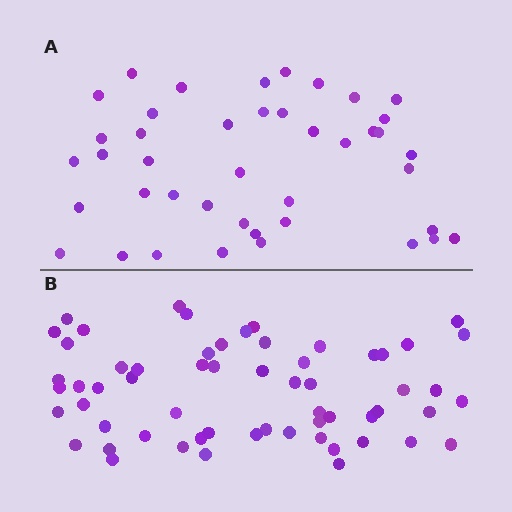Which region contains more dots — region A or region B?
Region B (the bottom region) has more dots.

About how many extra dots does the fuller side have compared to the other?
Region B has approximately 20 more dots than region A.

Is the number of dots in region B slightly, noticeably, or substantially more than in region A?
Region B has noticeably more, but not dramatically so. The ratio is roughly 1.4 to 1.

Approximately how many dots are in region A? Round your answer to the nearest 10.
About 40 dots. (The exact count is 42, which rounds to 40.)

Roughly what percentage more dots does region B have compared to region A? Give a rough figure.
About 45% more.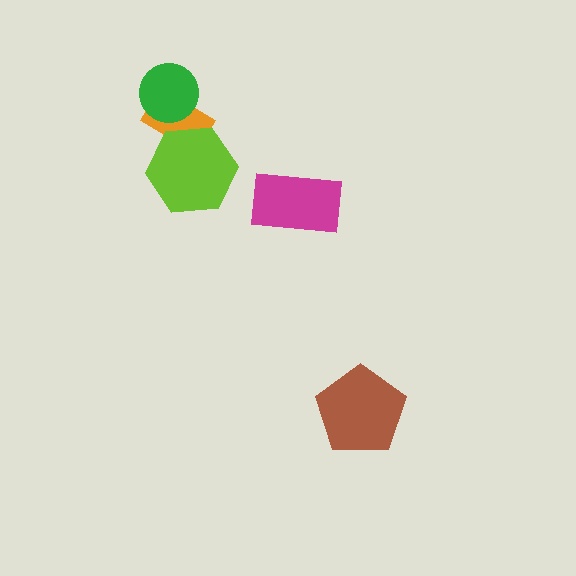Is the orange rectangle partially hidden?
Yes, it is partially covered by another shape.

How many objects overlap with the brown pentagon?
0 objects overlap with the brown pentagon.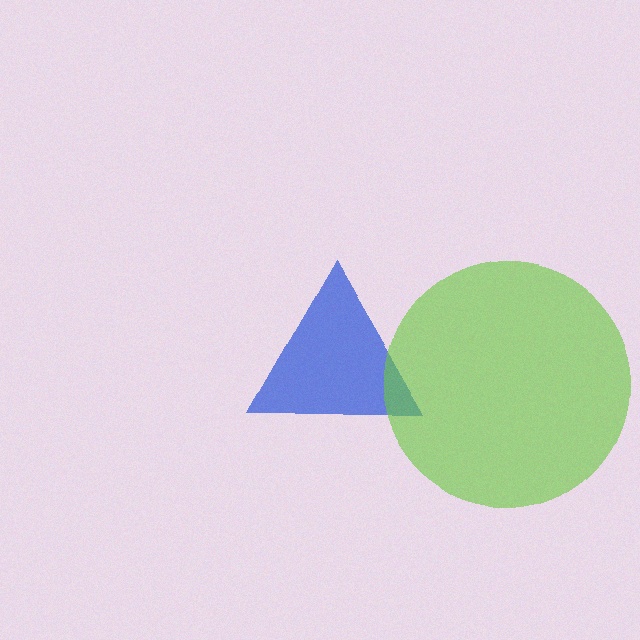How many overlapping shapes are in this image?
There are 2 overlapping shapes in the image.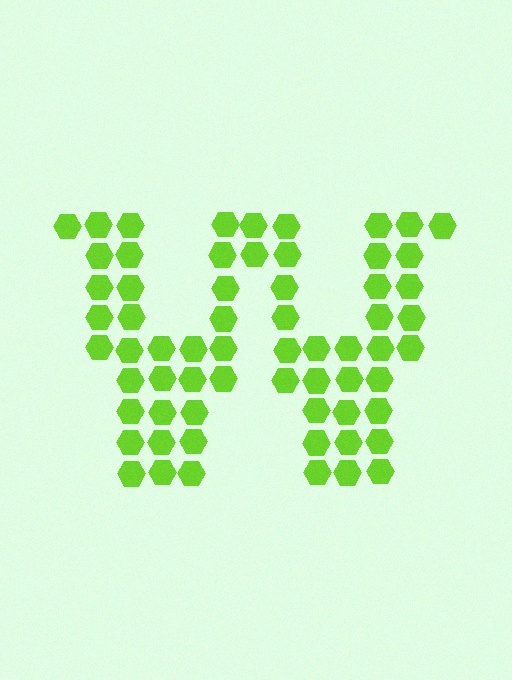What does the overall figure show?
The overall figure shows the letter W.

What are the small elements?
The small elements are hexagons.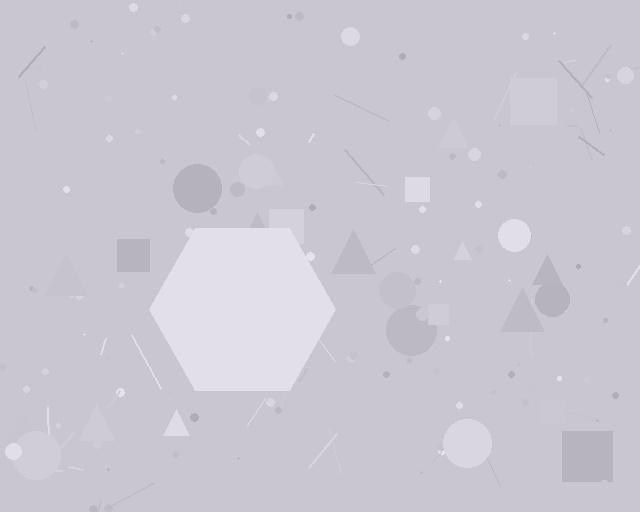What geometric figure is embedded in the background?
A hexagon is embedded in the background.